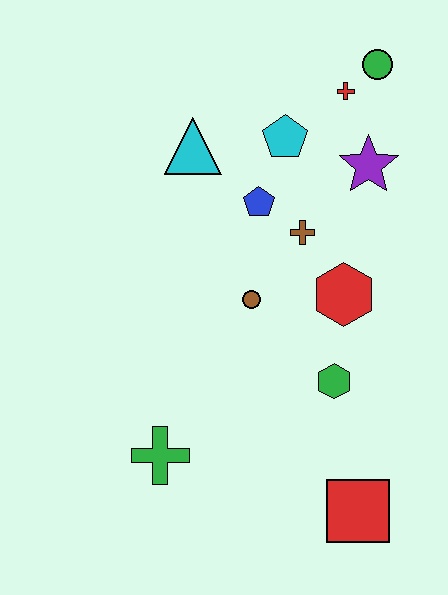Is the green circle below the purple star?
No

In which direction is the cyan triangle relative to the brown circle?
The cyan triangle is above the brown circle.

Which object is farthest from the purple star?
The green cross is farthest from the purple star.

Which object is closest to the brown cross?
The blue pentagon is closest to the brown cross.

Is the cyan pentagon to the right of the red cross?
No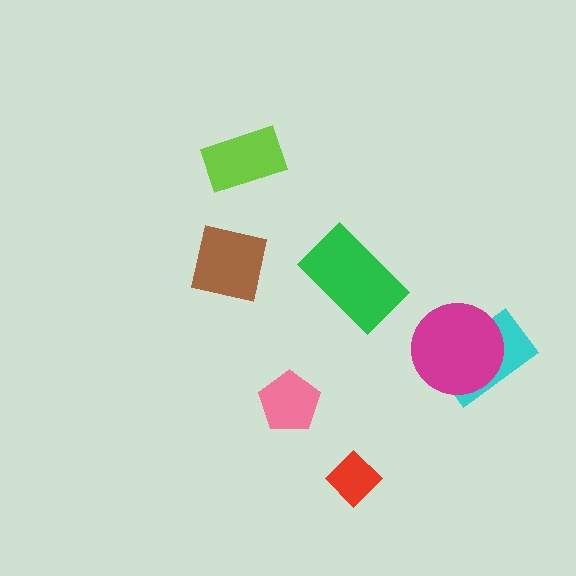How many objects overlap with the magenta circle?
1 object overlaps with the magenta circle.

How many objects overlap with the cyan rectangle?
1 object overlaps with the cyan rectangle.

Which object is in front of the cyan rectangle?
The magenta circle is in front of the cyan rectangle.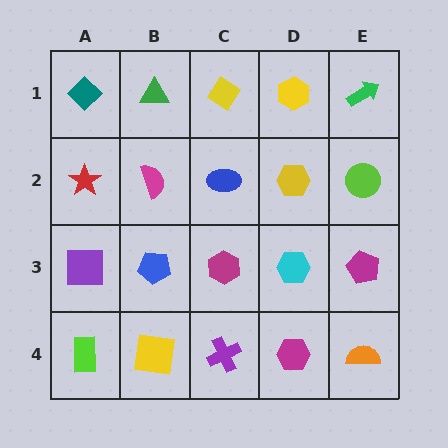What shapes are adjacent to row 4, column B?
A blue pentagon (row 3, column B), a lime rectangle (row 4, column A), a purple cross (row 4, column C).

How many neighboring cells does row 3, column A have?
3.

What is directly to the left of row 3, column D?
A magenta hexagon.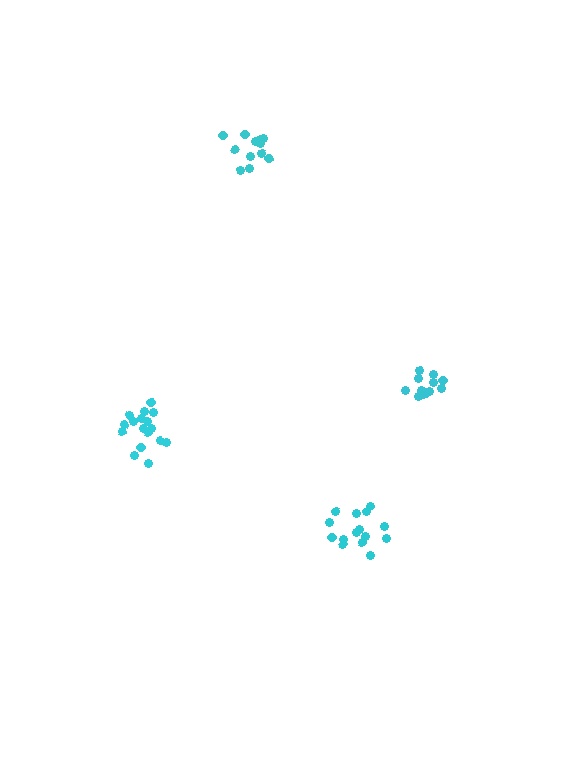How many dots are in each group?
Group 1: 12 dots, Group 2: 15 dots, Group 3: 17 dots, Group 4: 12 dots (56 total).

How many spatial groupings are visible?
There are 4 spatial groupings.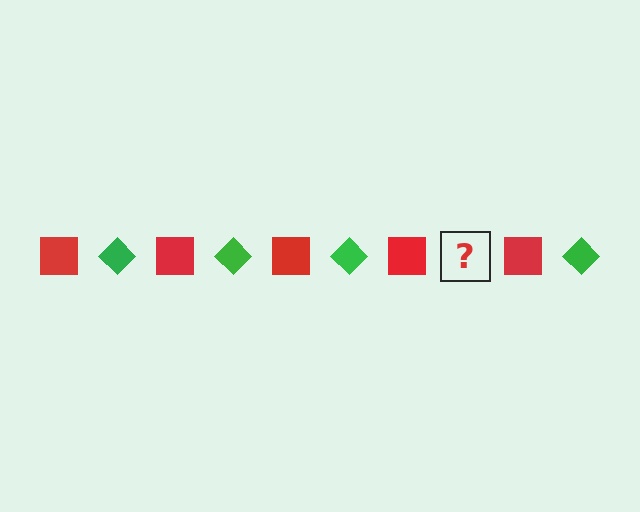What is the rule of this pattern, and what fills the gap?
The rule is that the pattern alternates between red square and green diamond. The gap should be filled with a green diamond.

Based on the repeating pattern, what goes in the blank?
The blank should be a green diamond.